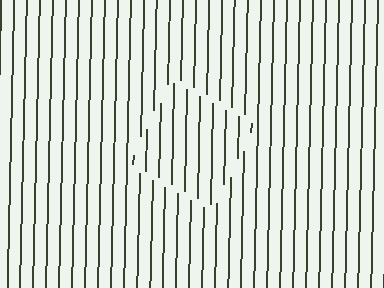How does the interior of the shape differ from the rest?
The interior of the shape contains the same grating, shifted by half a period — the contour is defined by the phase discontinuity where line-ends from the inner and outer gratings abut.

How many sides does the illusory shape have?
4 sides — the line-ends trace a square.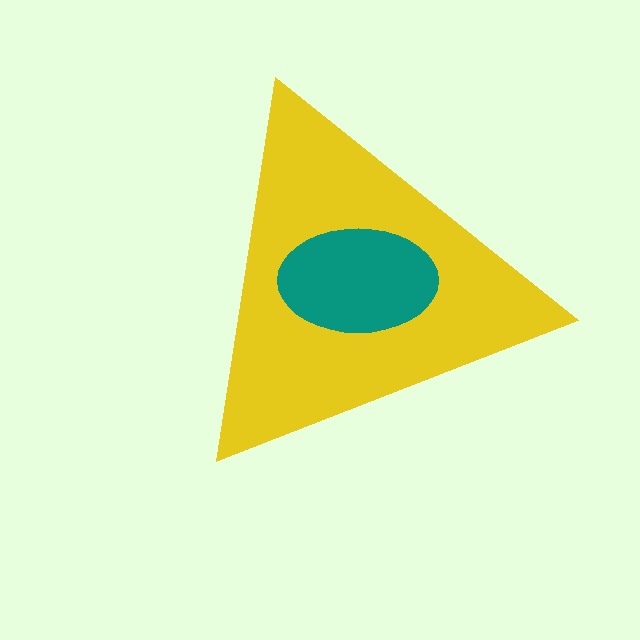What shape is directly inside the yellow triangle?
The teal ellipse.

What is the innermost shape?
The teal ellipse.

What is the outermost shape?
The yellow triangle.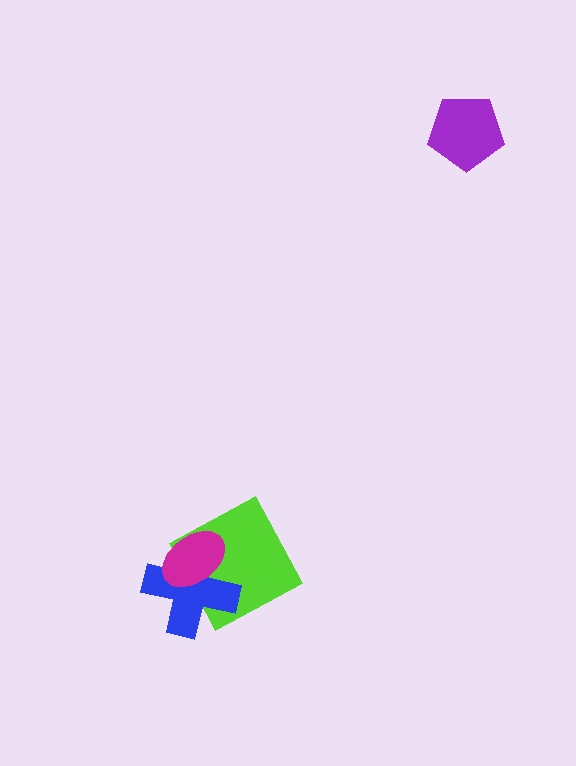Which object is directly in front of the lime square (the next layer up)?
The blue cross is directly in front of the lime square.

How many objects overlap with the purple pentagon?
0 objects overlap with the purple pentagon.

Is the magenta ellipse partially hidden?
No, no other shape covers it.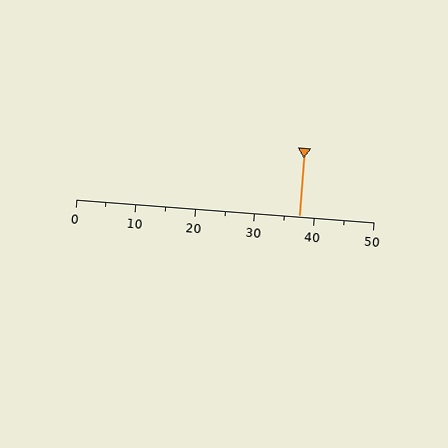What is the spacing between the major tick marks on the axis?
The major ticks are spaced 10 apart.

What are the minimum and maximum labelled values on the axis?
The axis runs from 0 to 50.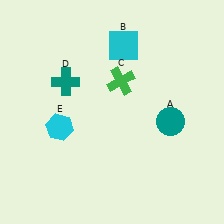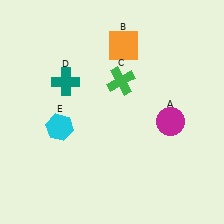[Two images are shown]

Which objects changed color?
A changed from teal to magenta. B changed from cyan to orange.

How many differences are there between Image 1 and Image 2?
There are 2 differences between the two images.